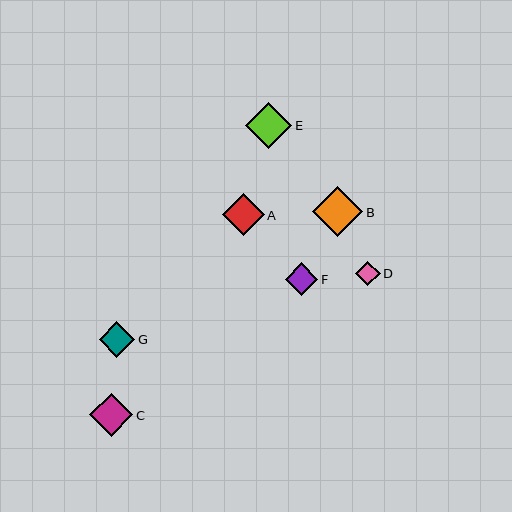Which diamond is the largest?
Diamond B is the largest with a size of approximately 50 pixels.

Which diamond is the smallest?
Diamond D is the smallest with a size of approximately 25 pixels.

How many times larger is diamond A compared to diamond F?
Diamond A is approximately 1.3 times the size of diamond F.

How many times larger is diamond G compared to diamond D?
Diamond G is approximately 1.4 times the size of diamond D.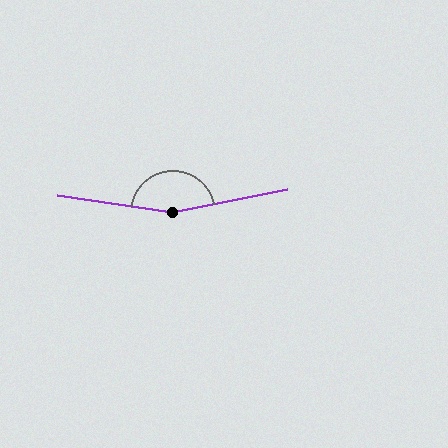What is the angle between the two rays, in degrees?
Approximately 160 degrees.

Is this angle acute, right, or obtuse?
It is obtuse.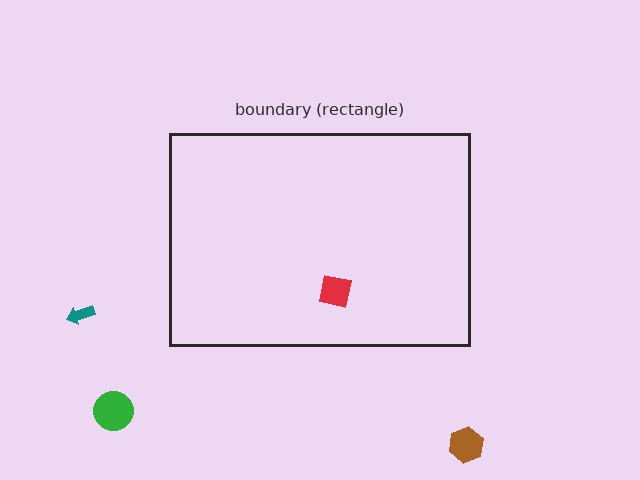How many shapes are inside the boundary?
1 inside, 3 outside.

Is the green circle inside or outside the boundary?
Outside.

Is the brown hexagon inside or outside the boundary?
Outside.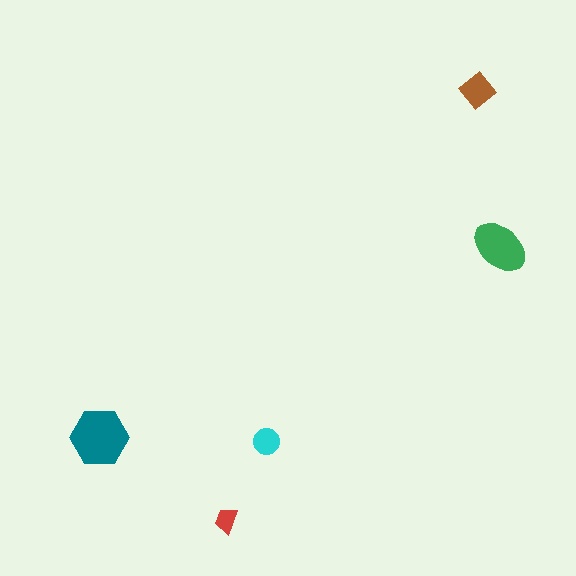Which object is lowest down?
The red trapezoid is bottommost.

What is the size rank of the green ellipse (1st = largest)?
2nd.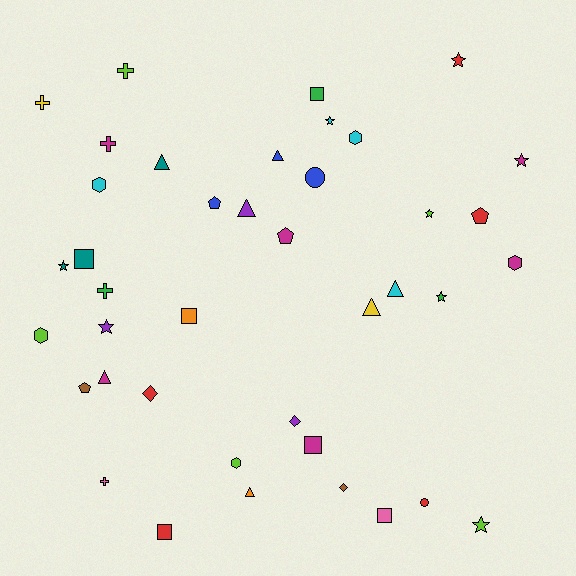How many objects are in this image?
There are 40 objects.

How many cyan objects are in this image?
There are 4 cyan objects.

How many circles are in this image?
There are 2 circles.